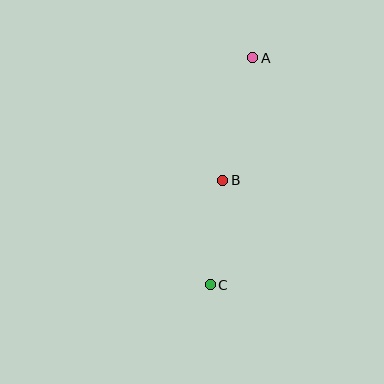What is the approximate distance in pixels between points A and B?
The distance between A and B is approximately 126 pixels.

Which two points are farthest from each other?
Points A and C are farthest from each other.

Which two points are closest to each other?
Points B and C are closest to each other.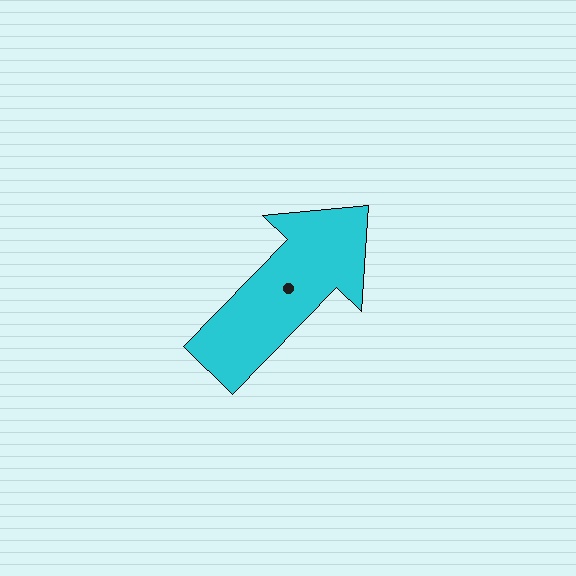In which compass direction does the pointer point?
Northeast.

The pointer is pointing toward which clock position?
Roughly 1 o'clock.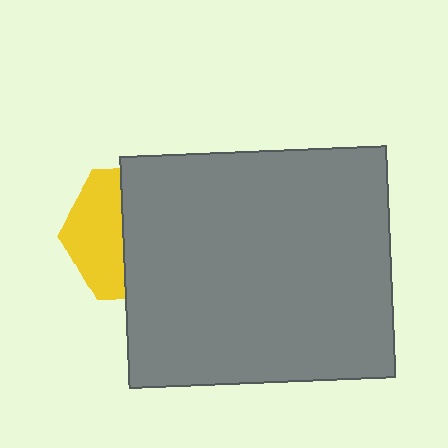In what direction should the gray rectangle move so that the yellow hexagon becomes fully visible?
The gray rectangle should move right. That is the shortest direction to clear the overlap and leave the yellow hexagon fully visible.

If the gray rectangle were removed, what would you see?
You would see the complete yellow hexagon.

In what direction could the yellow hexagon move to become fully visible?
The yellow hexagon could move left. That would shift it out from behind the gray rectangle entirely.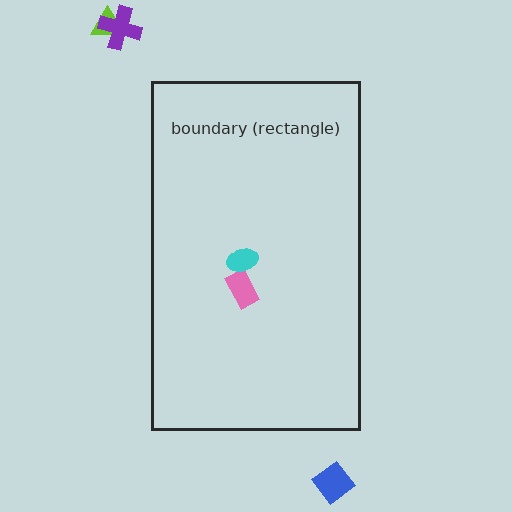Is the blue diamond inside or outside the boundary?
Outside.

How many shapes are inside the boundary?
2 inside, 3 outside.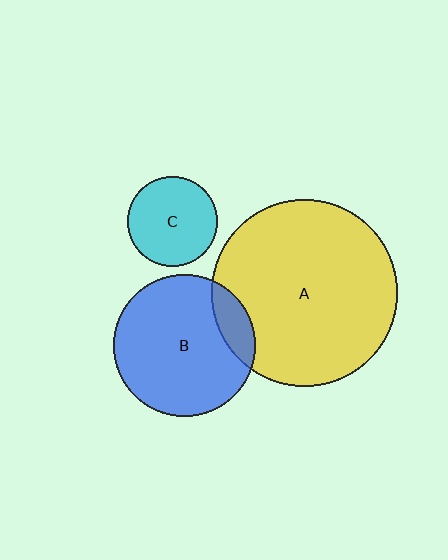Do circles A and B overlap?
Yes.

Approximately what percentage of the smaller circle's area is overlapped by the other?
Approximately 15%.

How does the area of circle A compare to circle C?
Approximately 4.3 times.